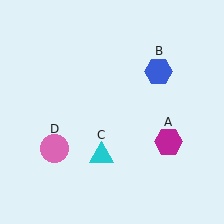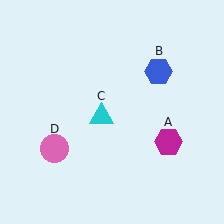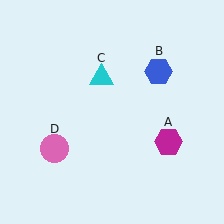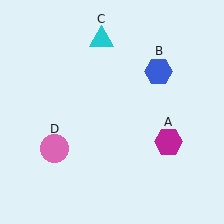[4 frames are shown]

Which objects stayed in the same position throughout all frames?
Magenta hexagon (object A) and blue hexagon (object B) and pink circle (object D) remained stationary.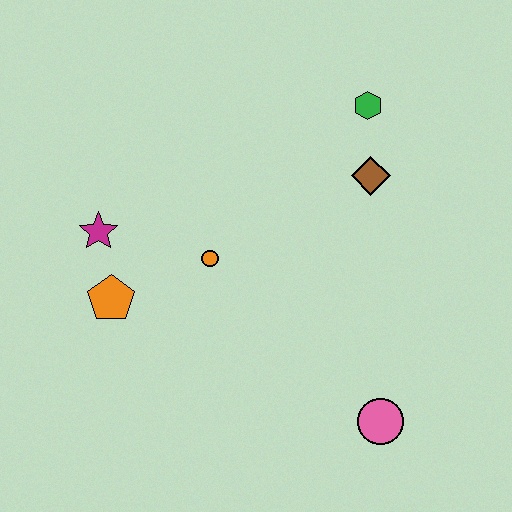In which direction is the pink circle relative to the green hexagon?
The pink circle is below the green hexagon.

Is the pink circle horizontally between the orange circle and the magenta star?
No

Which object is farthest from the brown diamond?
The orange pentagon is farthest from the brown diamond.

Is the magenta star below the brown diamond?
Yes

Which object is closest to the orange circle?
The orange pentagon is closest to the orange circle.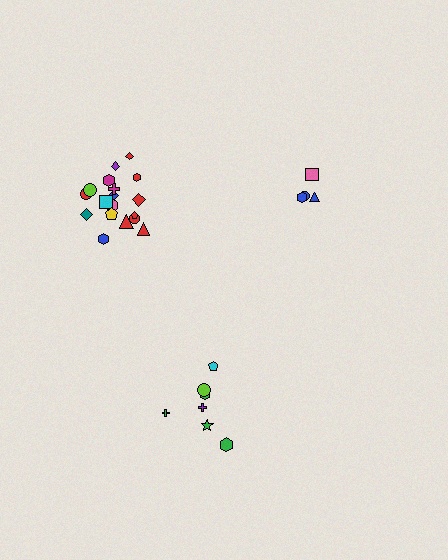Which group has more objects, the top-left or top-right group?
The top-left group.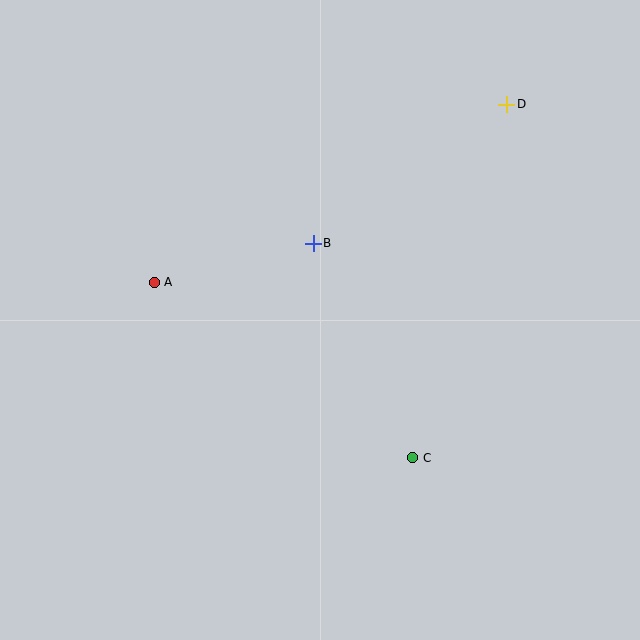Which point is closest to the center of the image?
Point B at (313, 243) is closest to the center.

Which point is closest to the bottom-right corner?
Point C is closest to the bottom-right corner.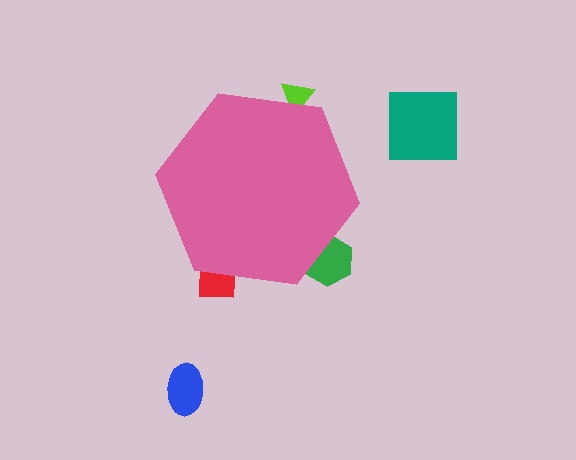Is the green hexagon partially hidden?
Yes, the green hexagon is partially hidden behind the pink hexagon.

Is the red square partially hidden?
Yes, the red square is partially hidden behind the pink hexagon.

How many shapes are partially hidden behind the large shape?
3 shapes are partially hidden.